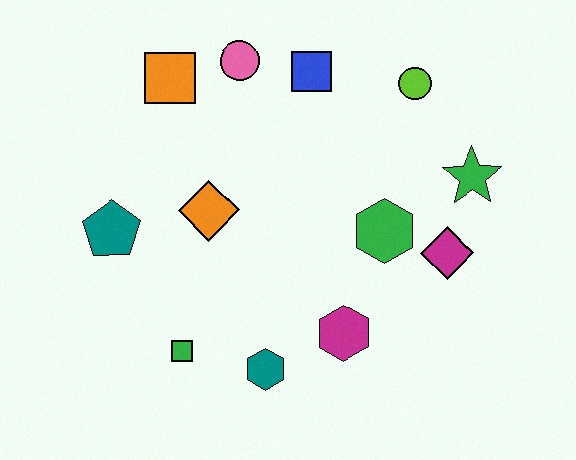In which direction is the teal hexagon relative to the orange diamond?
The teal hexagon is below the orange diamond.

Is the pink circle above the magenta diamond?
Yes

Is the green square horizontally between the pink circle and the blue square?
No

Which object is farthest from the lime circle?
The green square is farthest from the lime circle.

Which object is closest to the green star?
The magenta diamond is closest to the green star.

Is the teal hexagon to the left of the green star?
Yes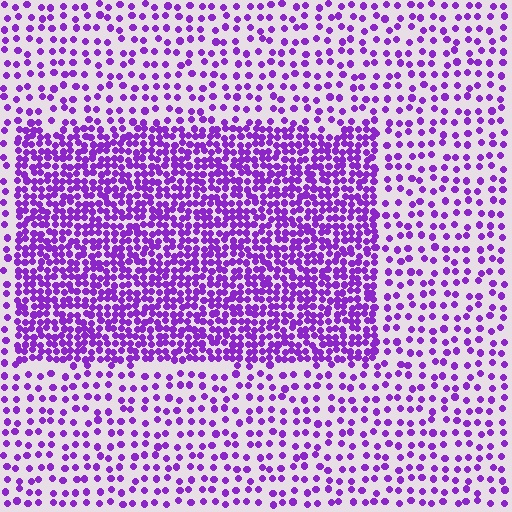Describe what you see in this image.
The image contains small purple elements arranged at two different densities. A rectangle-shaped region is visible where the elements are more densely packed than the surrounding area.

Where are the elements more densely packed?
The elements are more densely packed inside the rectangle boundary.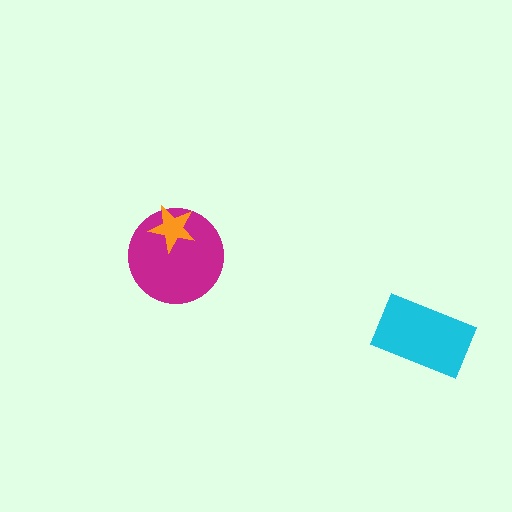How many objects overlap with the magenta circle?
1 object overlaps with the magenta circle.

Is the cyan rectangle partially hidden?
No, no other shape covers it.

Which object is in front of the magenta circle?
The orange star is in front of the magenta circle.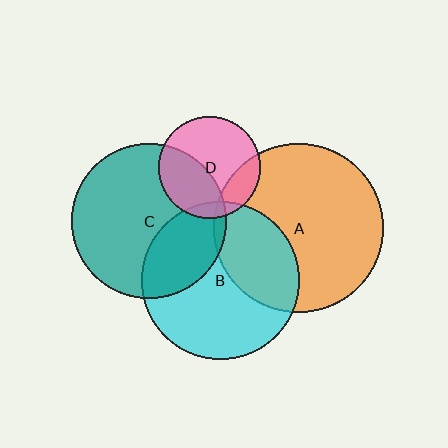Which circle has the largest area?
Circle A (orange).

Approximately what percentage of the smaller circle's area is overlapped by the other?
Approximately 20%.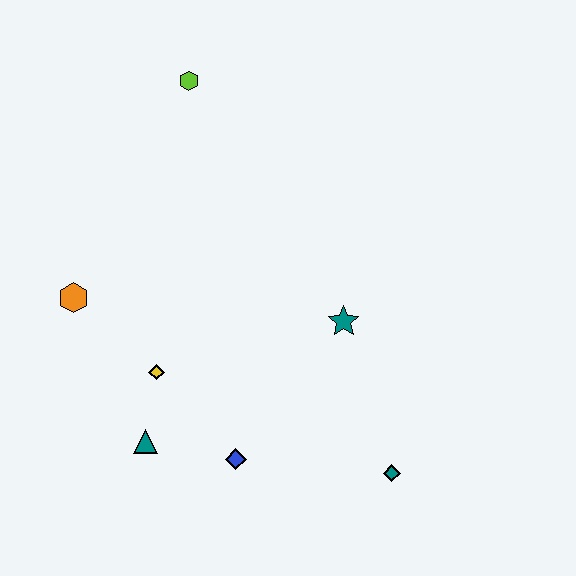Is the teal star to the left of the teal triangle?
No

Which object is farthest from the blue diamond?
The lime hexagon is farthest from the blue diamond.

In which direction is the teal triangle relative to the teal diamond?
The teal triangle is to the left of the teal diamond.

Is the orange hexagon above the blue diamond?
Yes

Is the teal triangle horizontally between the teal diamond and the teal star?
No